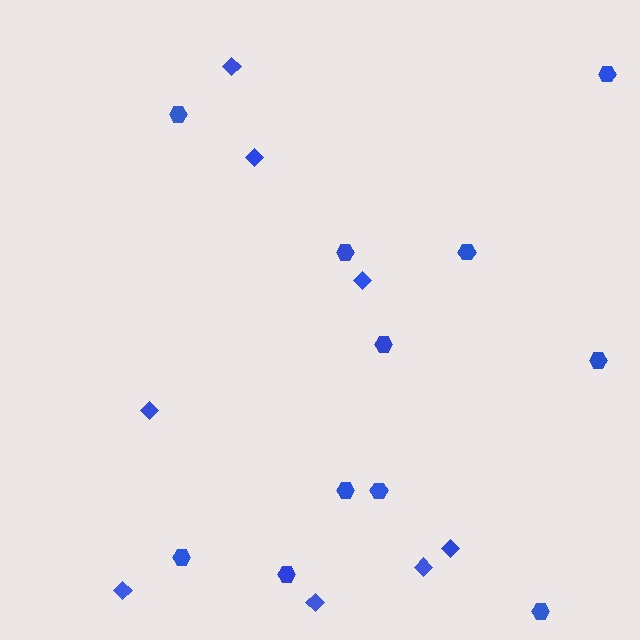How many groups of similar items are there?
There are 2 groups: one group of diamonds (8) and one group of hexagons (11).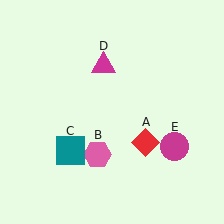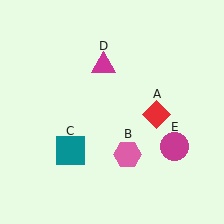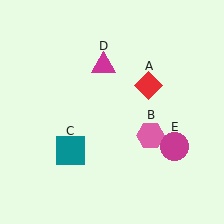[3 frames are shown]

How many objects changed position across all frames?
2 objects changed position: red diamond (object A), pink hexagon (object B).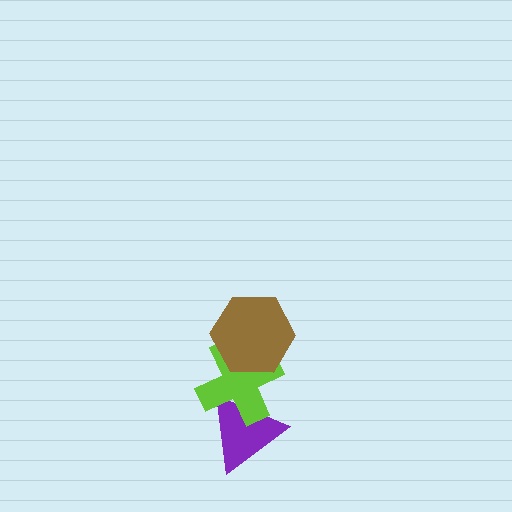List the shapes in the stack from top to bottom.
From top to bottom: the brown hexagon, the lime cross, the purple triangle.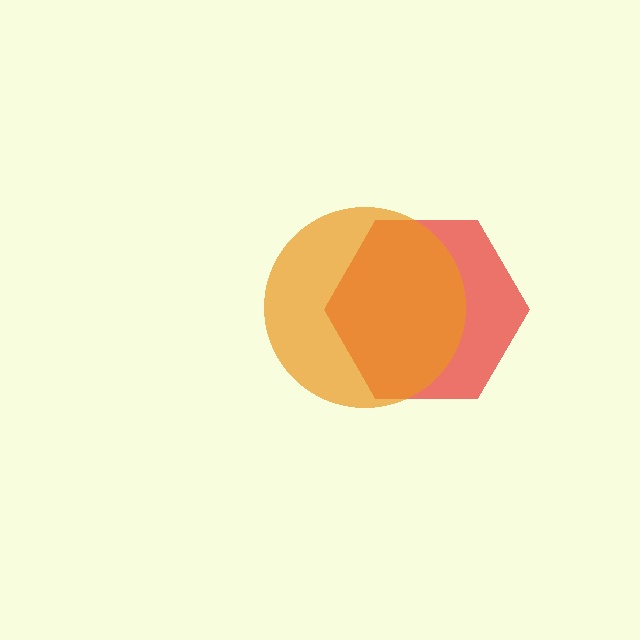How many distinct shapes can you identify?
There are 2 distinct shapes: a red hexagon, an orange circle.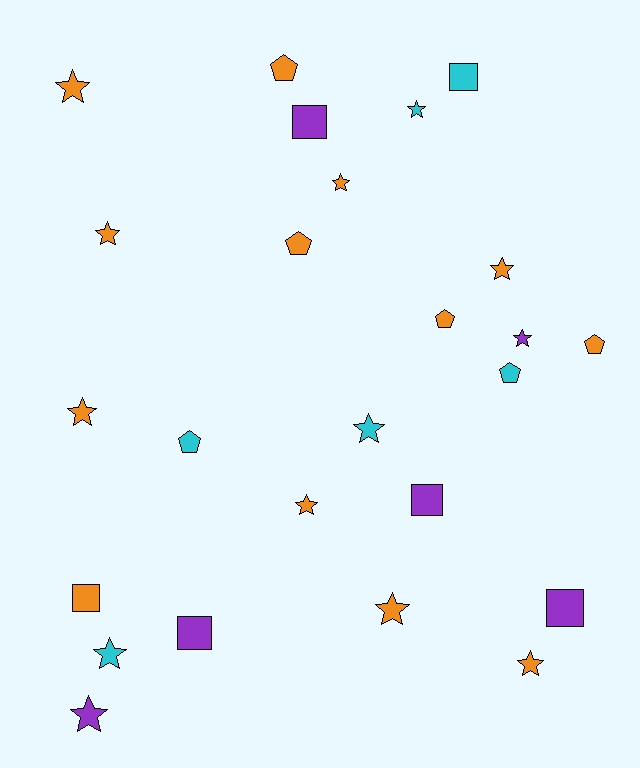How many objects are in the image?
There are 25 objects.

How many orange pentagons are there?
There are 4 orange pentagons.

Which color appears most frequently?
Orange, with 13 objects.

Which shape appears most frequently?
Star, with 13 objects.